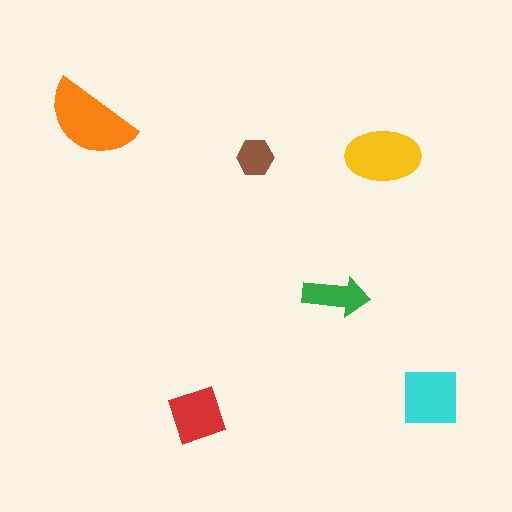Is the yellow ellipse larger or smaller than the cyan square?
Larger.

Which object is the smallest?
The brown hexagon.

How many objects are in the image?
There are 6 objects in the image.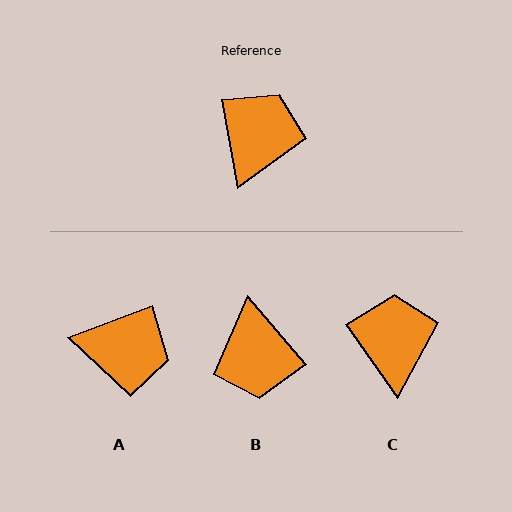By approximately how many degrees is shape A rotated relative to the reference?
Approximately 79 degrees clockwise.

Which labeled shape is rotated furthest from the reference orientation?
B, about 149 degrees away.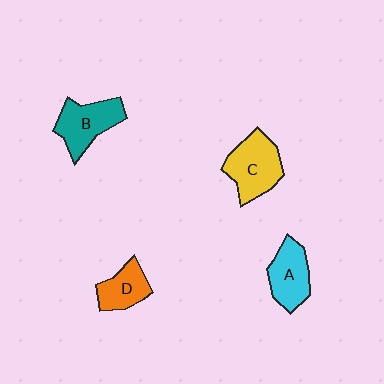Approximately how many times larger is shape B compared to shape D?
Approximately 1.4 times.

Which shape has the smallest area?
Shape D (orange).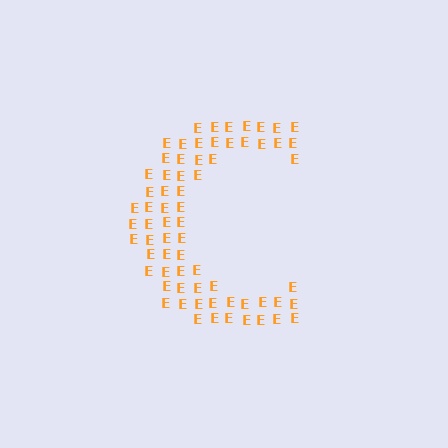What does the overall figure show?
The overall figure shows the letter C.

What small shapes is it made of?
It is made of small letter E's.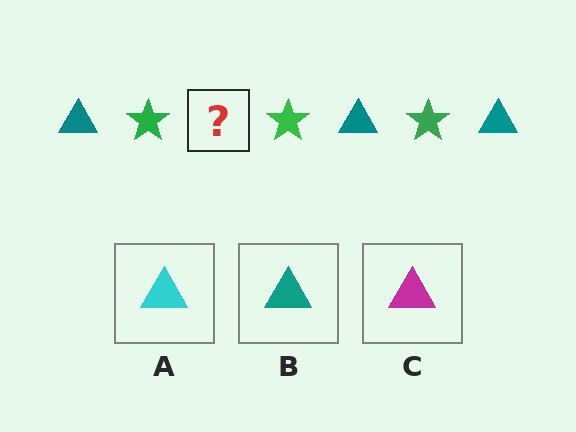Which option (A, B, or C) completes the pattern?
B.